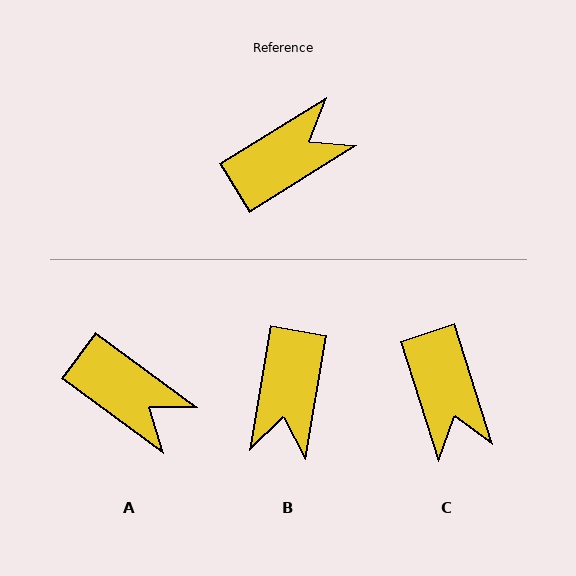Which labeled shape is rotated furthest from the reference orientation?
B, about 131 degrees away.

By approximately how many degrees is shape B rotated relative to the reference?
Approximately 131 degrees clockwise.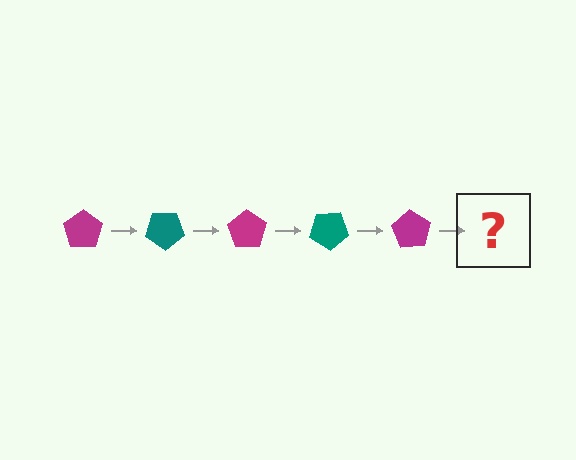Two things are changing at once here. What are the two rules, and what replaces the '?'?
The two rules are that it rotates 35 degrees each step and the color cycles through magenta and teal. The '?' should be a teal pentagon, rotated 175 degrees from the start.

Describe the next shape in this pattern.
It should be a teal pentagon, rotated 175 degrees from the start.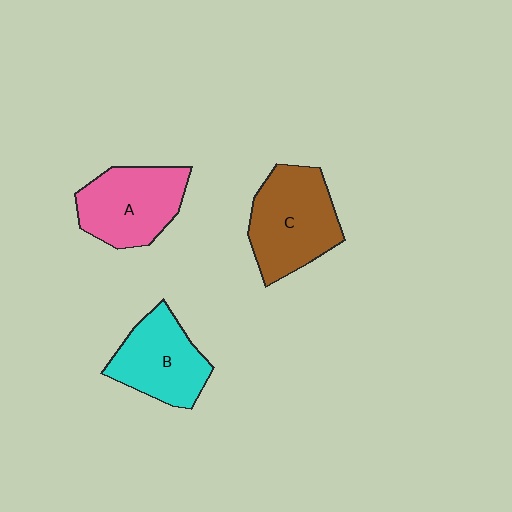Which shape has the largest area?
Shape C (brown).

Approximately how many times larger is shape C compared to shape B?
Approximately 1.2 times.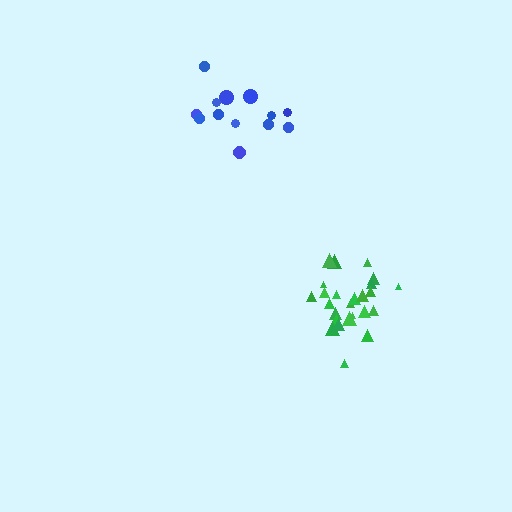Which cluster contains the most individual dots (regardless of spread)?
Green (25).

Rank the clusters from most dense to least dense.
green, blue.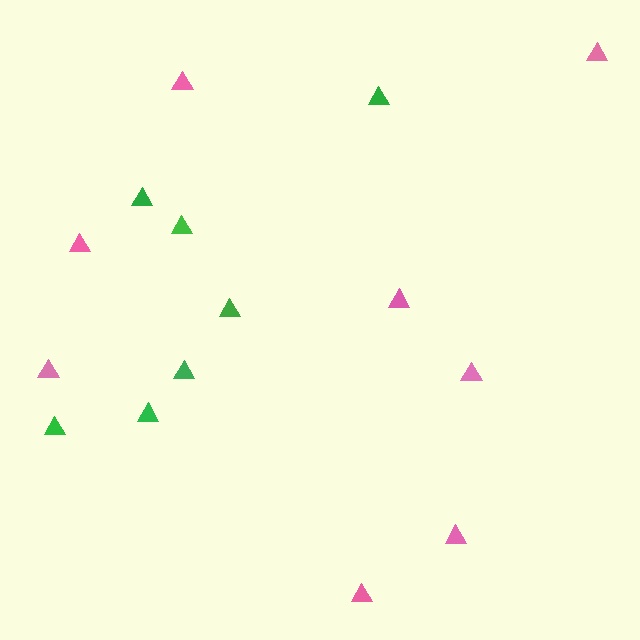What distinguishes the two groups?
There are 2 groups: one group of green triangles (7) and one group of pink triangles (8).